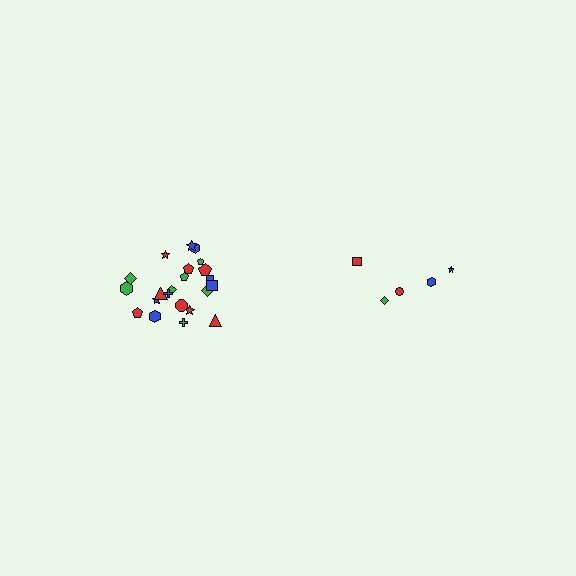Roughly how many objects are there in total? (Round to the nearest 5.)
Roughly 25 objects in total.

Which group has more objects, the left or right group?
The left group.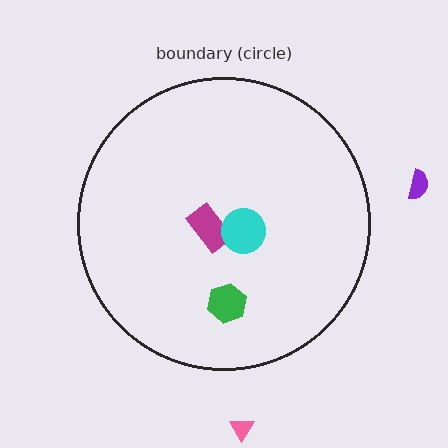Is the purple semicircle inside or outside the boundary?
Outside.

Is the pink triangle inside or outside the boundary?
Outside.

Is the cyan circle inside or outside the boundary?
Inside.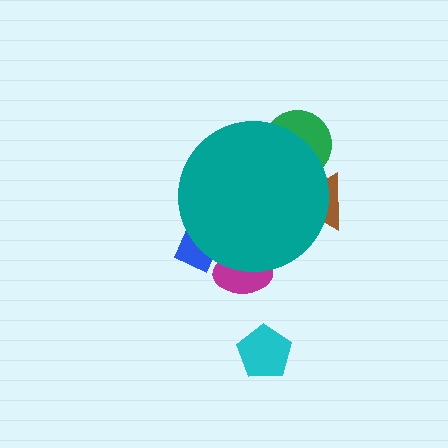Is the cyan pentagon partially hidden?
No, the cyan pentagon is fully visible.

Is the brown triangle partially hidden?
Yes, the brown triangle is partially hidden behind the teal circle.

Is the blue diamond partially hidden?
Yes, the blue diamond is partially hidden behind the teal circle.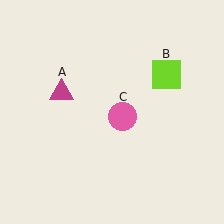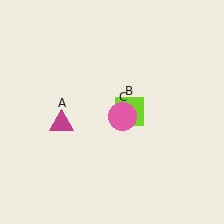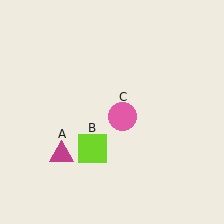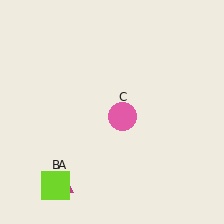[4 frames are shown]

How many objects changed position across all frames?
2 objects changed position: magenta triangle (object A), lime square (object B).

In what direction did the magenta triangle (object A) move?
The magenta triangle (object A) moved down.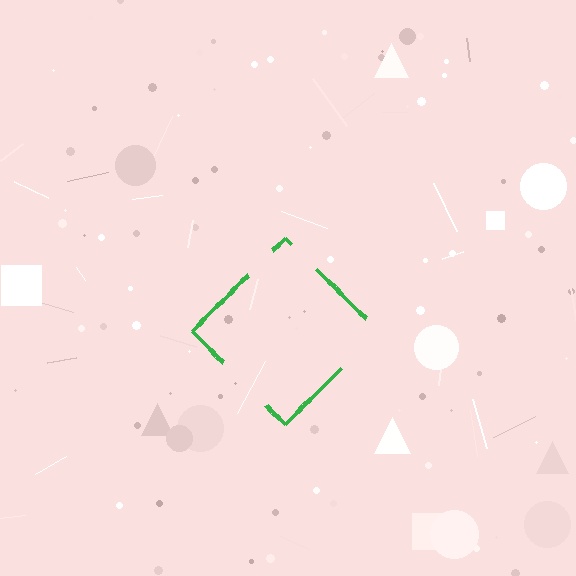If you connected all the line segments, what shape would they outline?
They would outline a diamond.